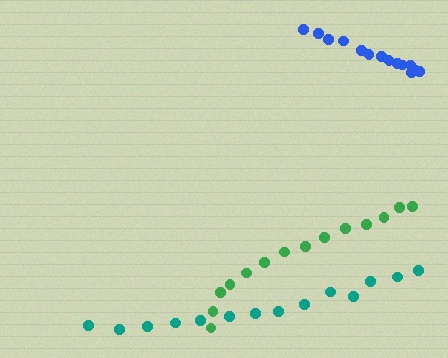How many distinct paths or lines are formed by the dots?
There are 3 distinct paths.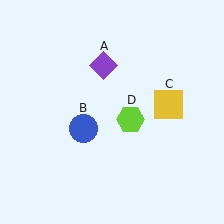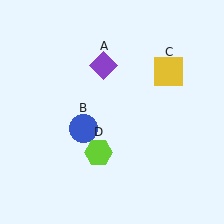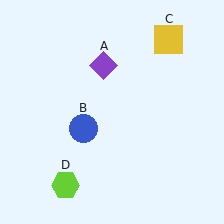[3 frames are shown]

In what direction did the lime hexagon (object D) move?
The lime hexagon (object D) moved down and to the left.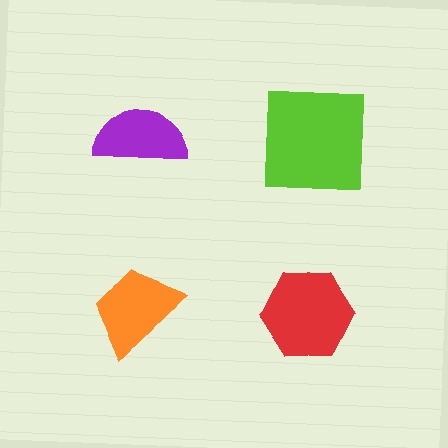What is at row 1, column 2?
A lime square.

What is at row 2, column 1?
An orange trapezoid.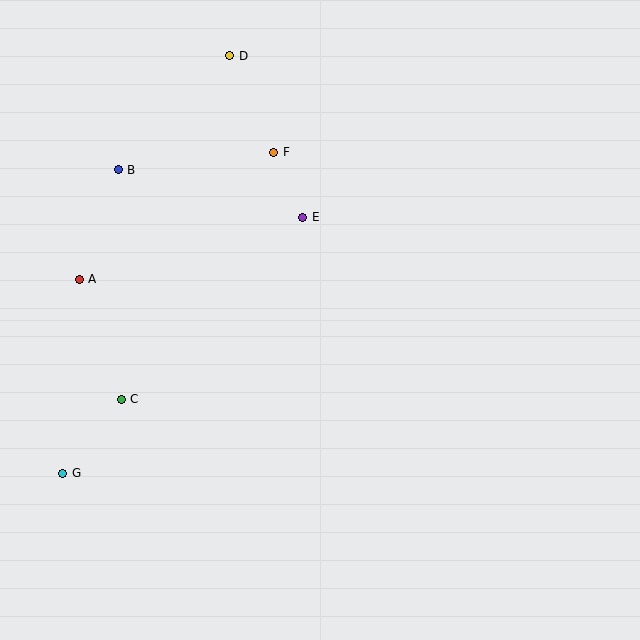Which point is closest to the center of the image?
Point E at (303, 217) is closest to the center.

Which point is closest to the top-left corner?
Point B is closest to the top-left corner.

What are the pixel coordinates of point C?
Point C is at (121, 399).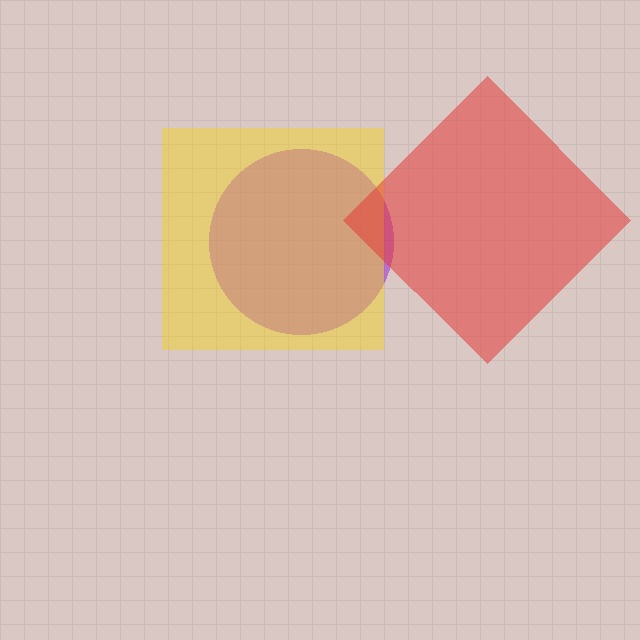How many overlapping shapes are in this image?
There are 3 overlapping shapes in the image.